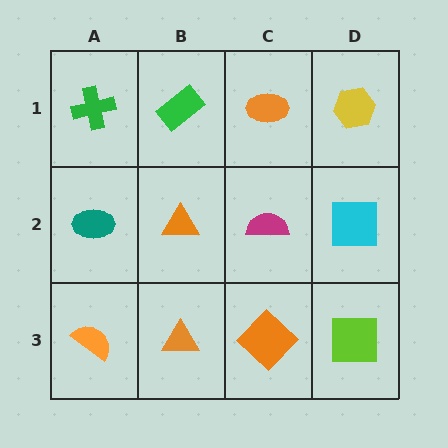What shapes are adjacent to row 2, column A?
A green cross (row 1, column A), an orange semicircle (row 3, column A), an orange triangle (row 2, column B).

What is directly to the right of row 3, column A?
An orange triangle.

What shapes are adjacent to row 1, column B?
An orange triangle (row 2, column B), a green cross (row 1, column A), an orange ellipse (row 1, column C).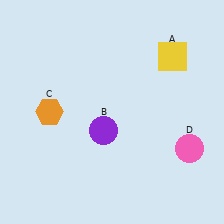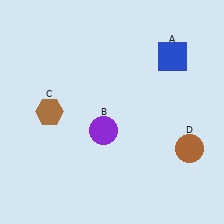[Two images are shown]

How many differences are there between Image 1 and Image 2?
There are 3 differences between the two images.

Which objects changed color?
A changed from yellow to blue. C changed from orange to brown. D changed from pink to brown.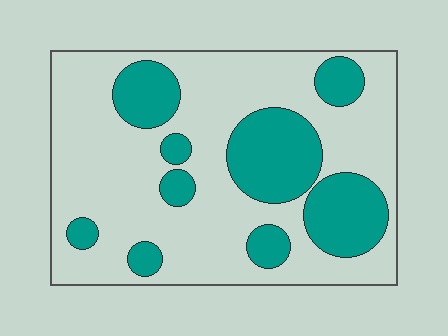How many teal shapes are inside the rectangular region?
9.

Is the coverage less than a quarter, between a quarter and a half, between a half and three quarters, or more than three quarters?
Between a quarter and a half.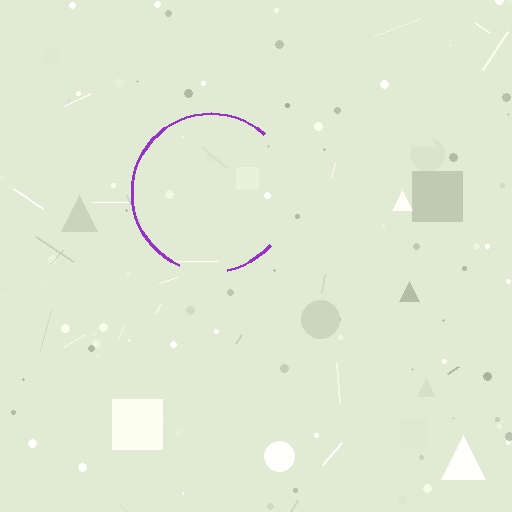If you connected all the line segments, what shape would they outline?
They would outline a circle.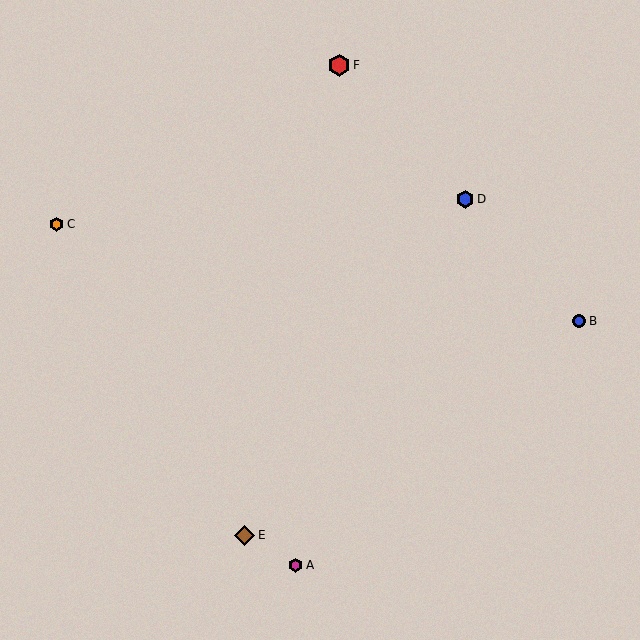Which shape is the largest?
The red hexagon (labeled F) is the largest.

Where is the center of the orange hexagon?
The center of the orange hexagon is at (56, 224).